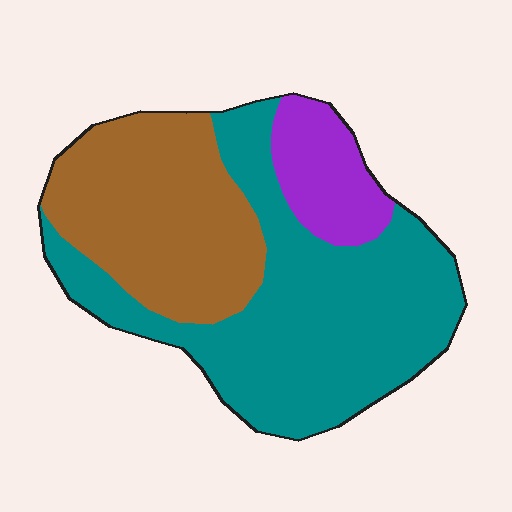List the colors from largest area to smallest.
From largest to smallest: teal, brown, purple.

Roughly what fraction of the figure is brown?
Brown covers around 35% of the figure.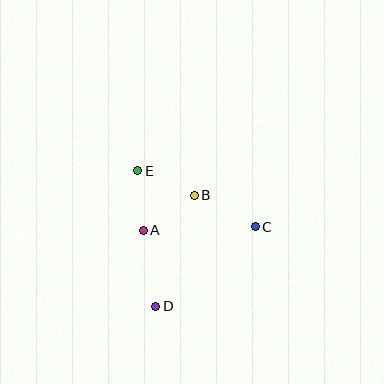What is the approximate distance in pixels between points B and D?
The distance between B and D is approximately 118 pixels.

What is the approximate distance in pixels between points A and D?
The distance between A and D is approximately 77 pixels.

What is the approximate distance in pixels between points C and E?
The distance between C and E is approximately 130 pixels.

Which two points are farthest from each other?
Points D and E are farthest from each other.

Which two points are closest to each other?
Points A and E are closest to each other.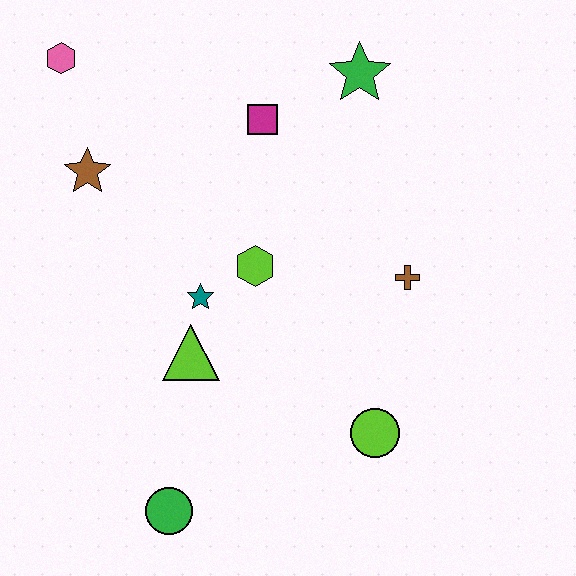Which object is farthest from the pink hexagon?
The lime circle is farthest from the pink hexagon.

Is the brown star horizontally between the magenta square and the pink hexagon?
Yes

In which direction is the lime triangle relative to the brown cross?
The lime triangle is to the left of the brown cross.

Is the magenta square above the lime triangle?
Yes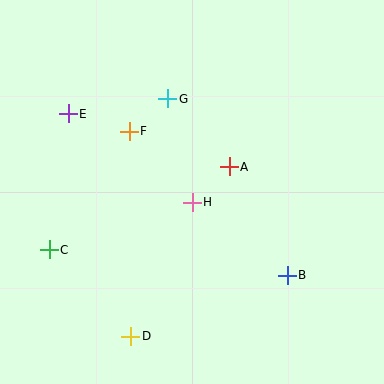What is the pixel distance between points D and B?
The distance between D and B is 168 pixels.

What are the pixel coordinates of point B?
Point B is at (287, 275).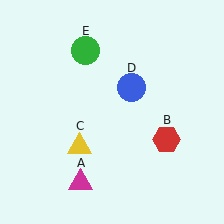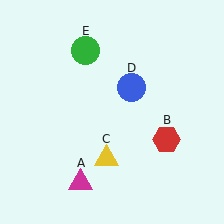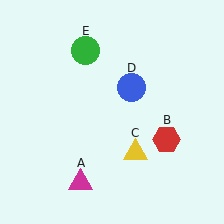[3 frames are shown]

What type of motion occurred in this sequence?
The yellow triangle (object C) rotated counterclockwise around the center of the scene.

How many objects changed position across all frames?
1 object changed position: yellow triangle (object C).